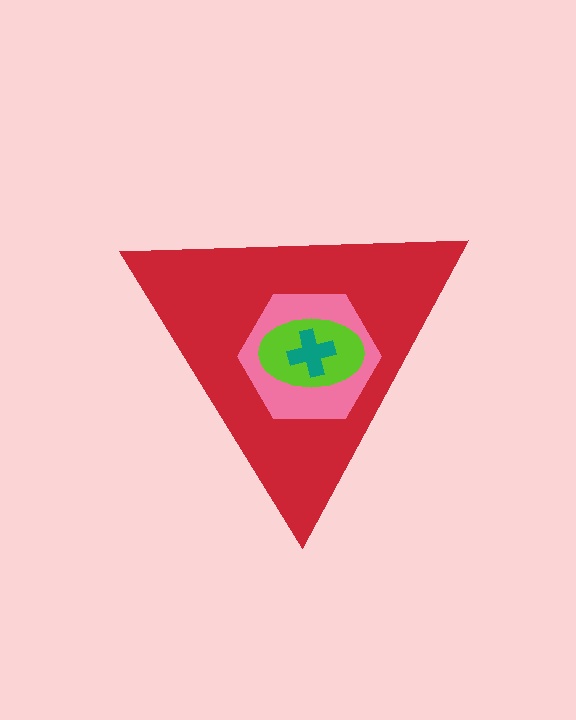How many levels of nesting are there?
4.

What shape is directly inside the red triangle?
The pink hexagon.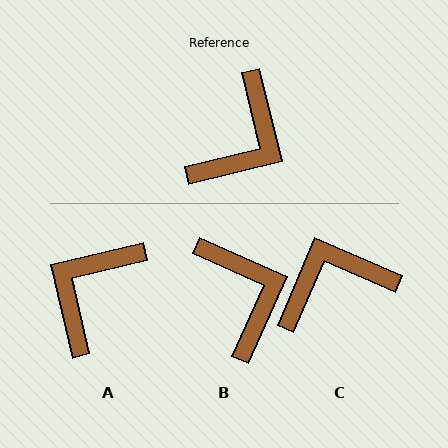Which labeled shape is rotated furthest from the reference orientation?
A, about 179 degrees away.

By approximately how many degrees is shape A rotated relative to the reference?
Approximately 179 degrees counter-clockwise.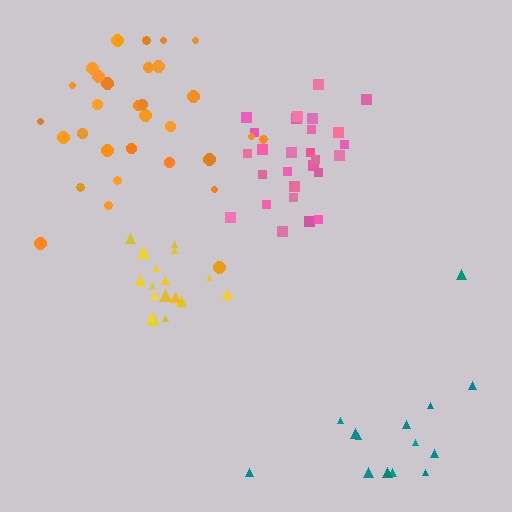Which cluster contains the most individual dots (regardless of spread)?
Orange (31).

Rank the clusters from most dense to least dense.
pink, yellow, orange, teal.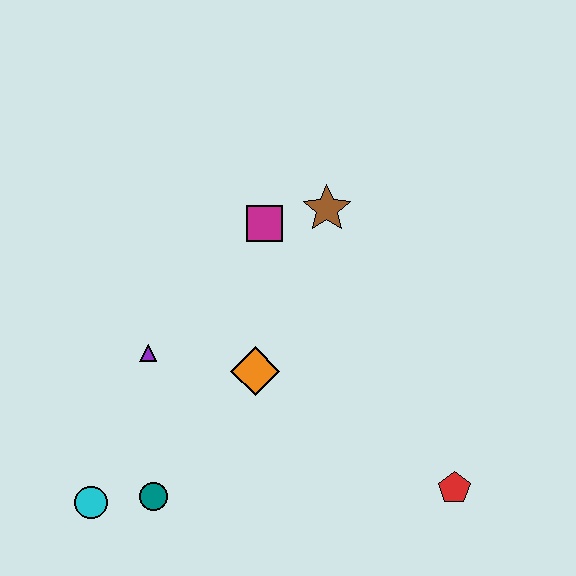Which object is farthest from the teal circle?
The brown star is farthest from the teal circle.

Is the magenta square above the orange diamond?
Yes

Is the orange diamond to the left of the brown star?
Yes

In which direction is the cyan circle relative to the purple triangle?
The cyan circle is below the purple triangle.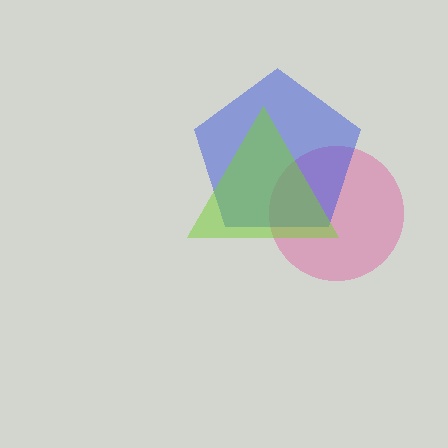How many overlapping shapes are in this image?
There are 3 overlapping shapes in the image.